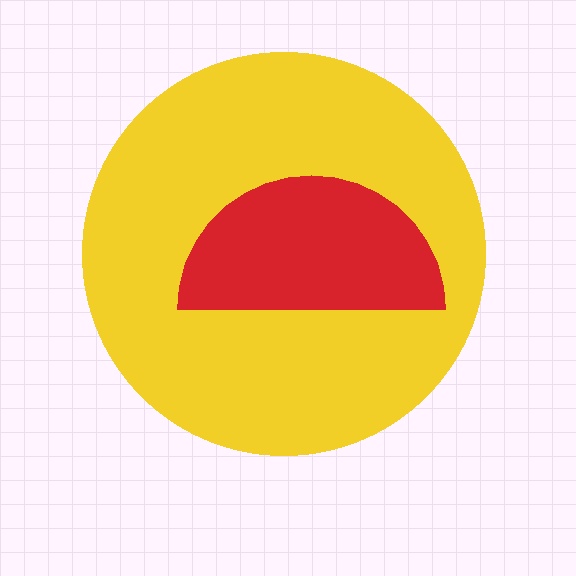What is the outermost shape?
The yellow circle.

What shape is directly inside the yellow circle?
The red semicircle.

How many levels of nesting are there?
2.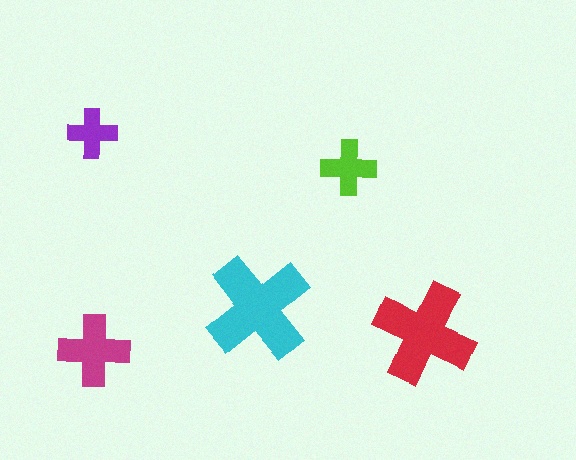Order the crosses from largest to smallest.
the cyan one, the red one, the magenta one, the lime one, the purple one.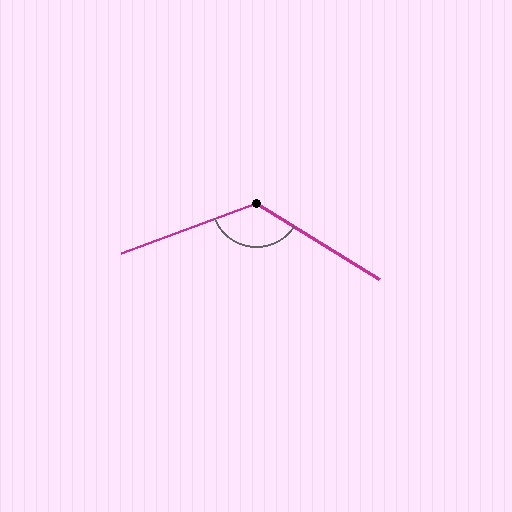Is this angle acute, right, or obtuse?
It is obtuse.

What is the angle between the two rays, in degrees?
Approximately 127 degrees.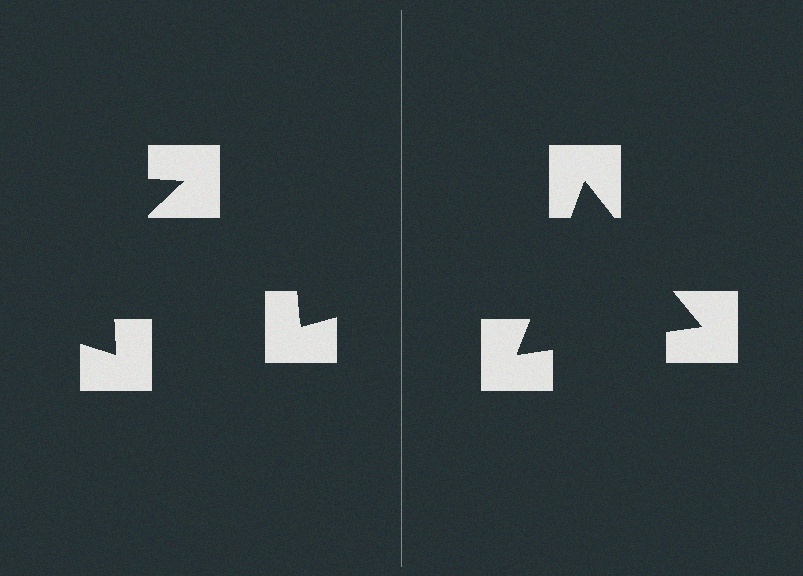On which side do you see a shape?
An illusory triangle appears on the right side. On the left side the wedge cuts are rotated, so no coherent shape forms.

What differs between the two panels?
The notched squares are positioned identically on both sides; only the wedge orientations differ. On the right they align to a triangle; on the left they are misaligned.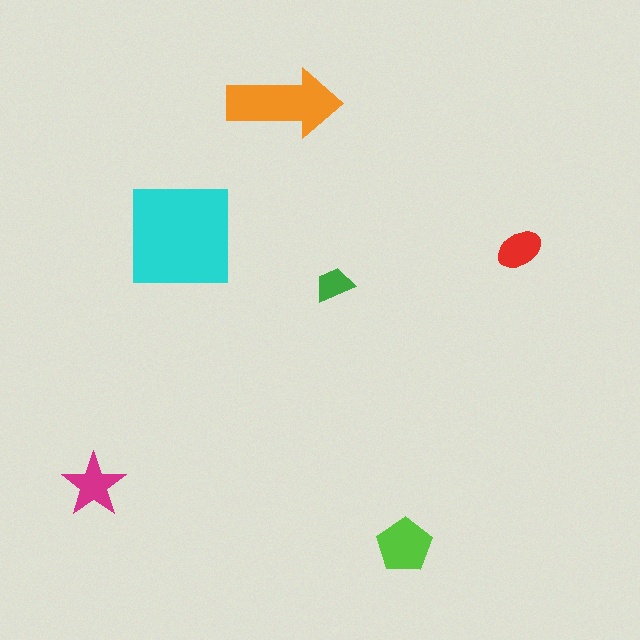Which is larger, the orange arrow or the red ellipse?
The orange arrow.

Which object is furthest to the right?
The red ellipse is rightmost.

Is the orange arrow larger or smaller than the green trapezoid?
Larger.